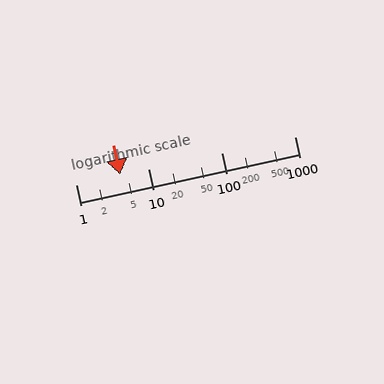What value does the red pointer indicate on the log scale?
The pointer indicates approximately 4.1.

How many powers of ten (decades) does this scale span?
The scale spans 3 decades, from 1 to 1000.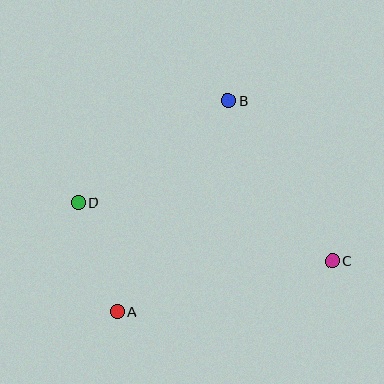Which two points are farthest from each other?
Points C and D are farthest from each other.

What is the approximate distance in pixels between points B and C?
The distance between B and C is approximately 191 pixels.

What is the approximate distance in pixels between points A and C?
The distance between A and C is approximately 221 pixels.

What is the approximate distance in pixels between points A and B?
The distance between A and B is approximately 238 pixels.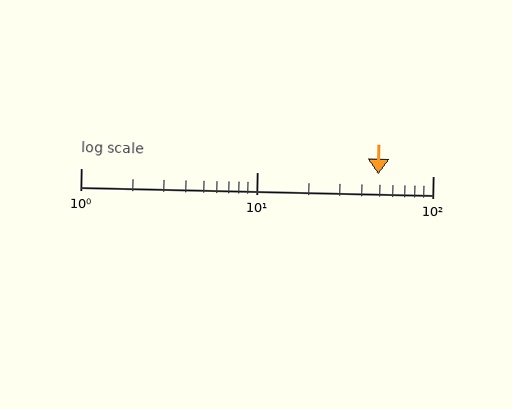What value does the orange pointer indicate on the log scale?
The pointer indicates approximately 49.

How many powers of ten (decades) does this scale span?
The scale spans 2 decades, from 1 to 100.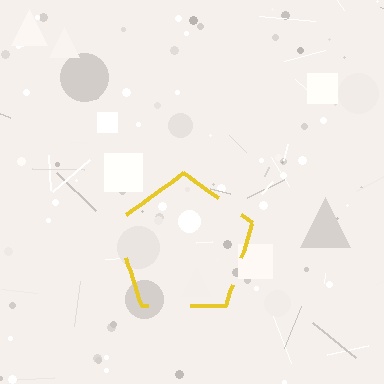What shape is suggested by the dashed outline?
The dashed outline suggests a pentagon.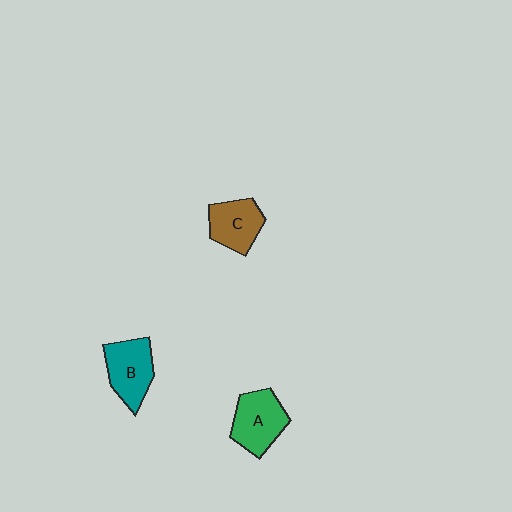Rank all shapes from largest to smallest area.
From largest to smallest: A (green), B (teal), C (brown).